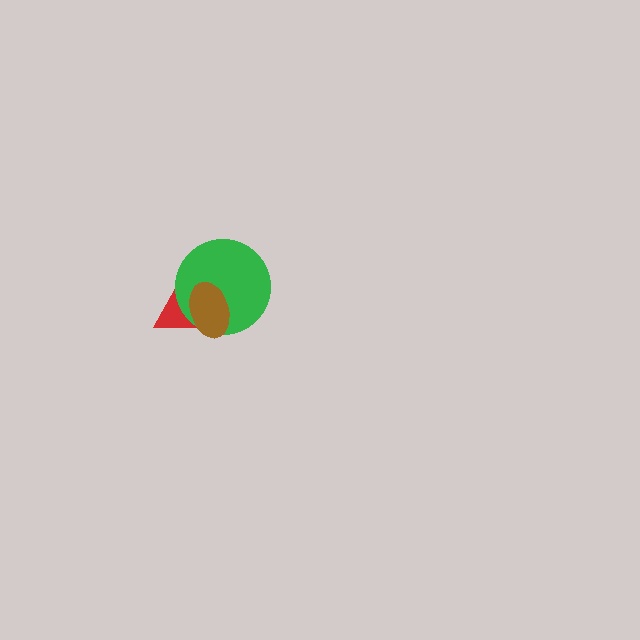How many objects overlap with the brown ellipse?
2 objects overlap with the brown ellipse.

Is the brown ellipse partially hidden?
No, no other shape covers it.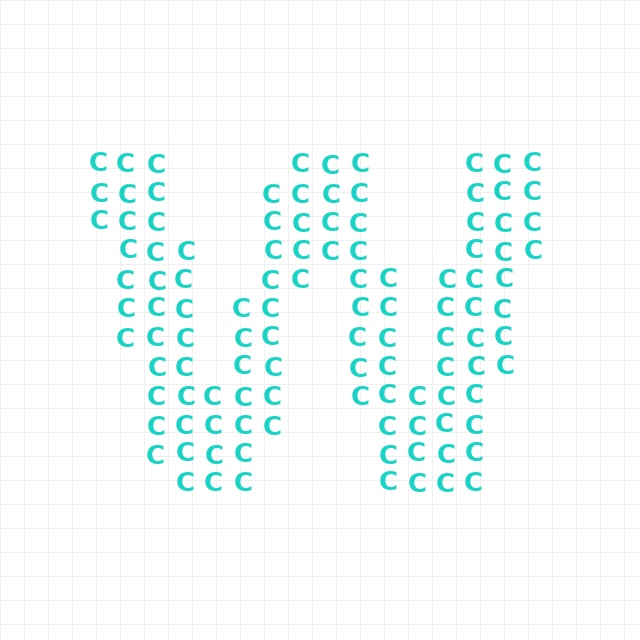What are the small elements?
The small elements are letter C's.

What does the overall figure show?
The overall figure shows the letter W.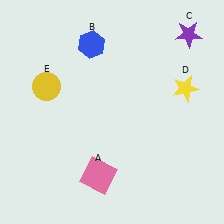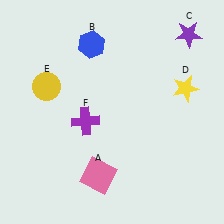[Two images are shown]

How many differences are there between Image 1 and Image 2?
There is 1 difference between the two images.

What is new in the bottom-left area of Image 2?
A purple cross (F) was added in the bottom-left area of Image 2.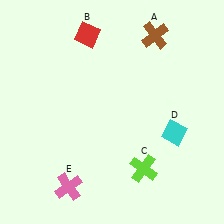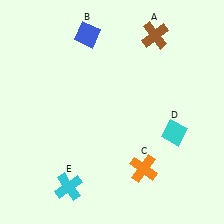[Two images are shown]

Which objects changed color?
B changed from red to blue. C changed from lime to orange. E changed from pink to cyan.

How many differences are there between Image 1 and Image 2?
There are 3 differences between the two images.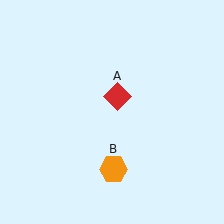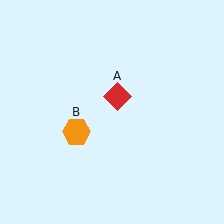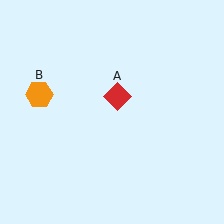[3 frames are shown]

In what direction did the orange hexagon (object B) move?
The orange hexagon (object B) moved up and to the left.